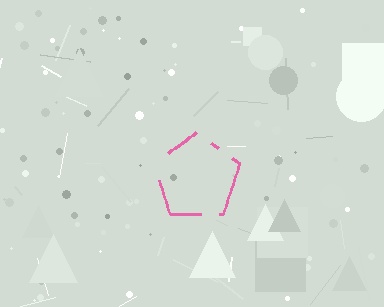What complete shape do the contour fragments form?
The contour fragments form a pentagon.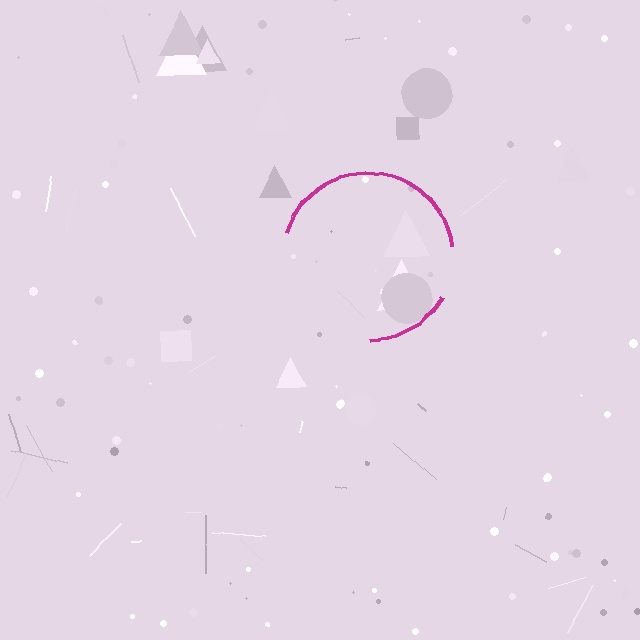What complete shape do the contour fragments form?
The contour fragments form a circle.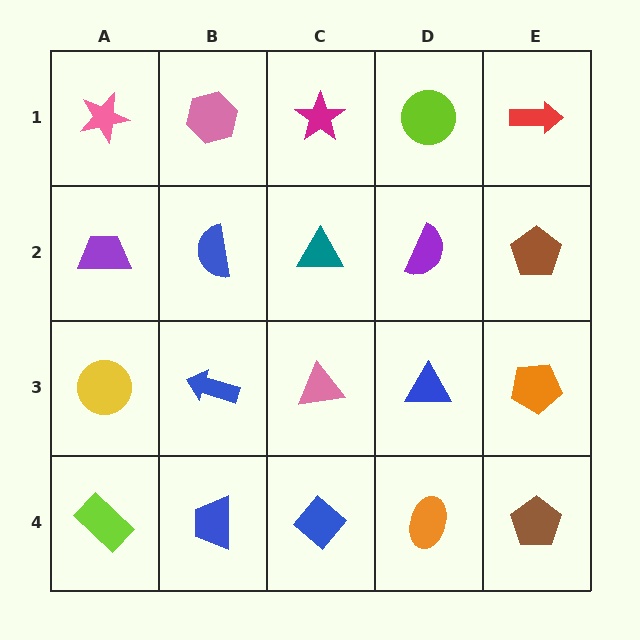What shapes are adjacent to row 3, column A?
A purple trapezoid (row 2, column A), a lime rectangle (row 4, column A), a blue arrow (row 3, column B).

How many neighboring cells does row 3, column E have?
3.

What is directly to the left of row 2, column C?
A blue semicircle.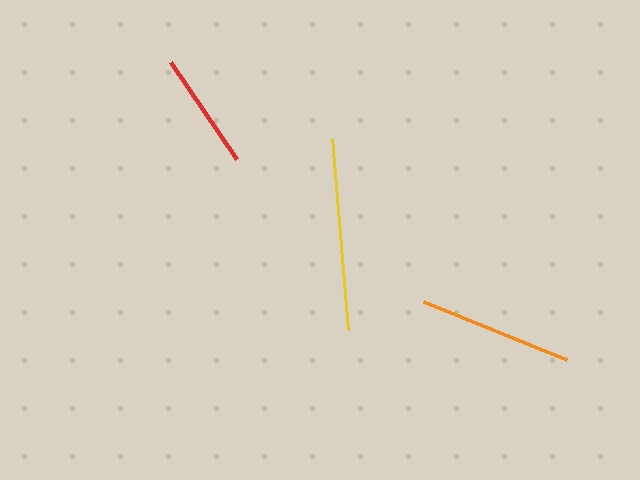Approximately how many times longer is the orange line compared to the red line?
The orange line is approximately 1.3 times the length of the red line.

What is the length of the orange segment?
The orange segment is approximately 154 pixels long.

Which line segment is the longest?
The yellow line is the longest at approximately 191 pixels.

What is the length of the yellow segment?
The yellow segment is approximately 191 pixels long.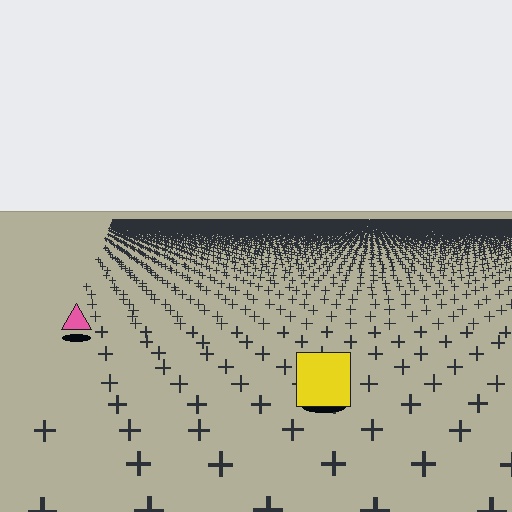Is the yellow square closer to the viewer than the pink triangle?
Yes. The yellow square is closer — you can tell from the texture gradient: the ground texture is coarser near it.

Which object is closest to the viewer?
The yellow square is closest. The texture marks near it are larger and more spread out.